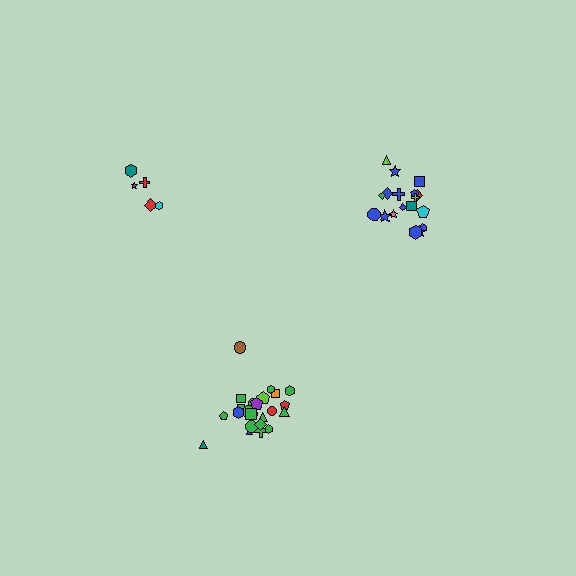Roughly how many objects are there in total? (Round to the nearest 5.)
Roughly 50 objects in total.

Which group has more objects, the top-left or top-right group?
The top-right group.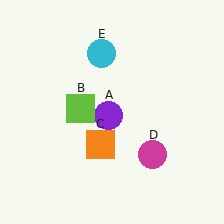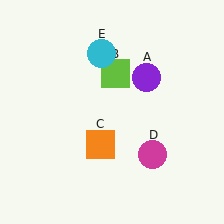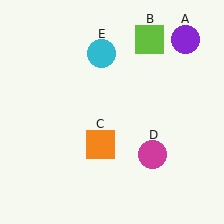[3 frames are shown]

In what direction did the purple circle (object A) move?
The purple circle (object A) moved up and to the right.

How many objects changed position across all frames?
2 objects changed position: purple circle (object A), lime square (object B).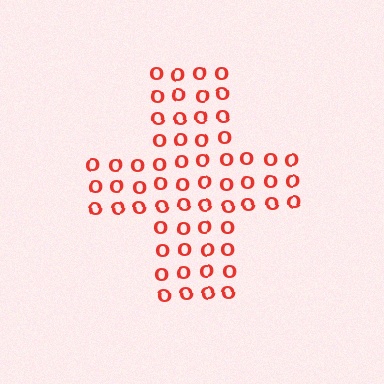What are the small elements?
The small elements are letter O's.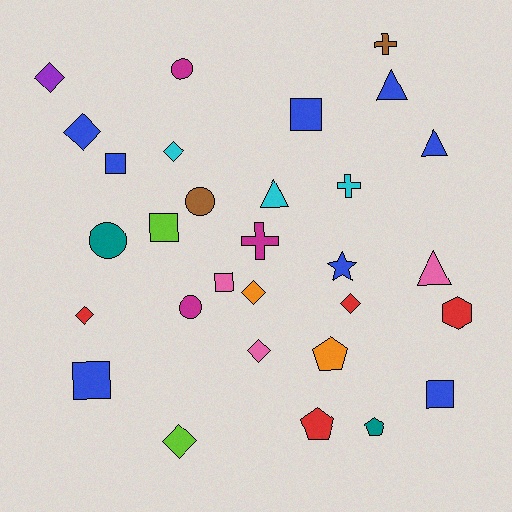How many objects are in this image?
There are 30 objects.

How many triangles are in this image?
There are 4 triangles.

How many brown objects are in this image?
There are 2 brown objects.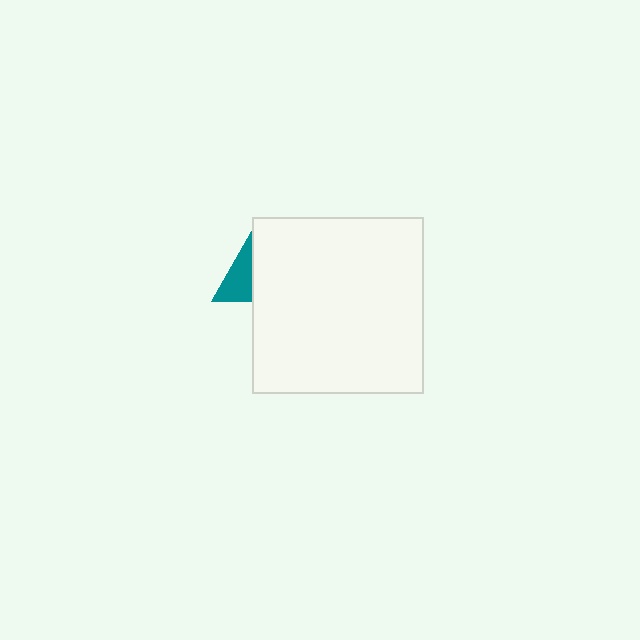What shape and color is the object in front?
The object in front is a white rectangle.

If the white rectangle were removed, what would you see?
You would see the complete teal triangle.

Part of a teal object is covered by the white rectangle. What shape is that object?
It is a triangle.